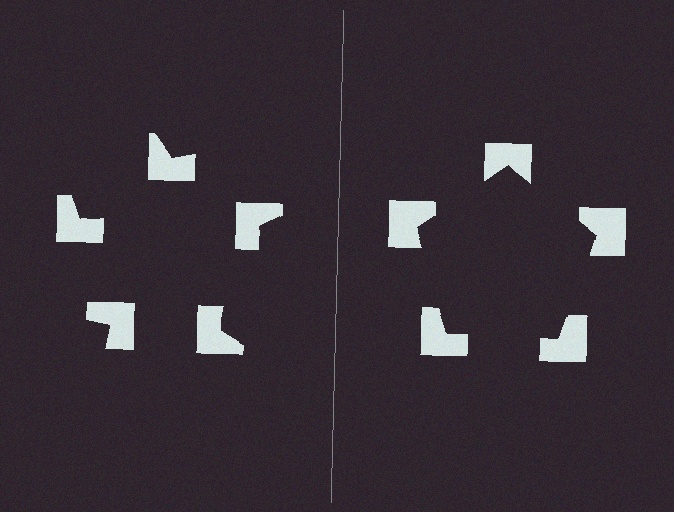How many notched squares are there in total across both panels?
10 — 5 on each side.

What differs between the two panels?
The notched squares are positioned identically on both sides; only the wedge orientations differ. On the right they align to a pentagon; on the left they are misaligned.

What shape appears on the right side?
An illusory pentagon.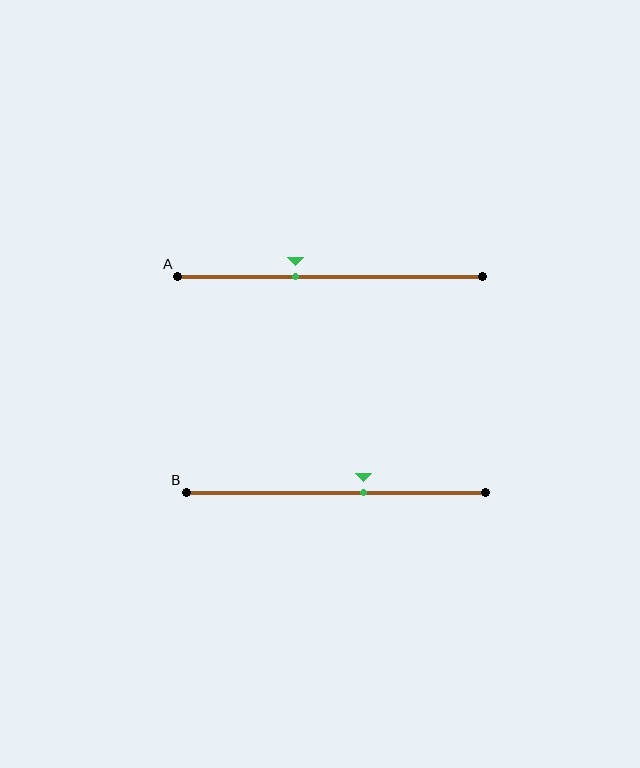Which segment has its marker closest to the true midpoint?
Segment B has its marker closest to the true midpoint.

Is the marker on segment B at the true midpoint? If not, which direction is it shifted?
No, the marker on segment B is shifted to the right by about 9% of the segment length.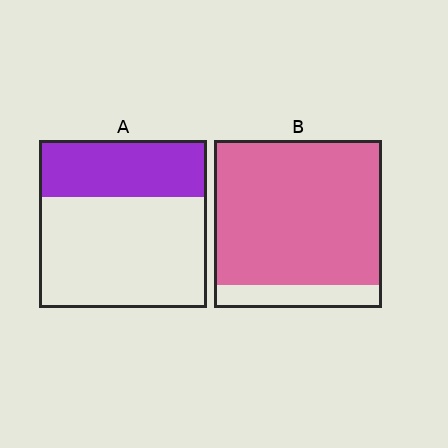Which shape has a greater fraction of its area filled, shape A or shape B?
Shape B.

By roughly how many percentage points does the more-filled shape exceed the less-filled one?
By roughly 50 percentage points (B over A).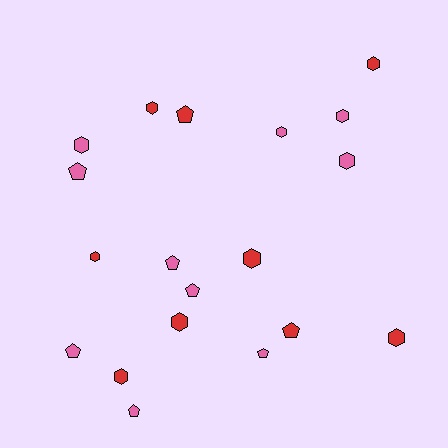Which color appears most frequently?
Pink, with 10 objects.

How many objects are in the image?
There are 19 objects.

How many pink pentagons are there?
There are 6 pink pentagons.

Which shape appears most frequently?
Hexagon, with 11 objects.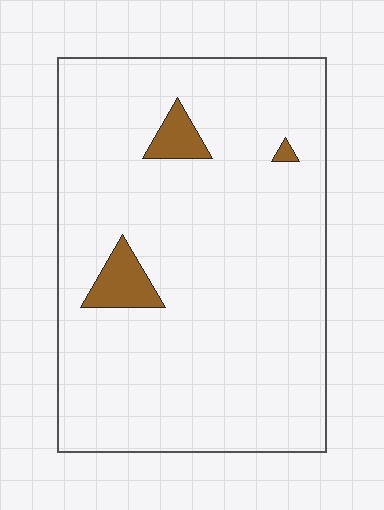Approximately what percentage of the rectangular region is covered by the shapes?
Approximately 5%.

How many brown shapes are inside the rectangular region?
3.